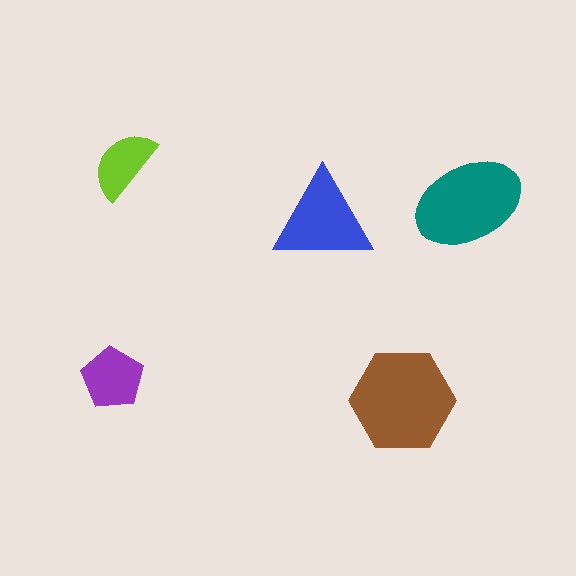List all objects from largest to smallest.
The brown hexagon, the teal ellipse, the blue triangle, the purple pentagon, the lime semicircle.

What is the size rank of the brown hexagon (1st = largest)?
1st.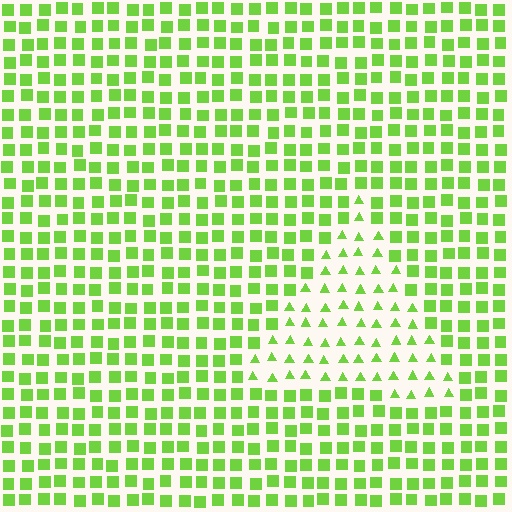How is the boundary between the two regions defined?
The boundary is defined by a change in element shape: triangles inside vs. squares outside. All elements share the same color and spacing.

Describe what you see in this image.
The image is filled with small lime elements arranged in a uniform grid. A triangle-shaped region contains triangles, while the surrounding area contains squares. The boundary is defined purely by the change in element shape.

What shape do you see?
I see a triangle.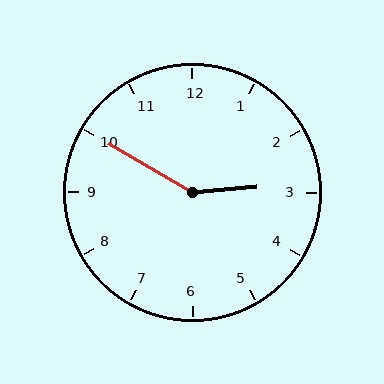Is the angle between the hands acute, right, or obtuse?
It is obtuse.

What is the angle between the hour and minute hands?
Approximately 145 degrees.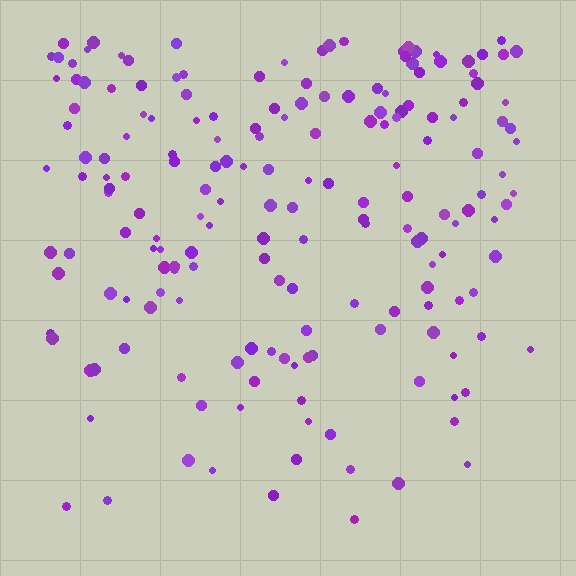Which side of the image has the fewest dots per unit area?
The bottom.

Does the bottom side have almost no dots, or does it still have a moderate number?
Still a moderate number, just noticeably fewer than the top.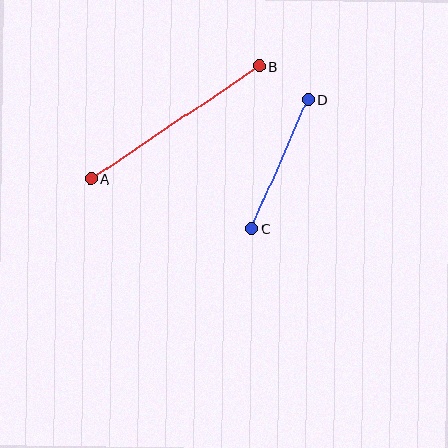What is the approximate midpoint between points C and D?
The midpoint is at approximately (280, 164) pixels.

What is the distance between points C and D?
The distance is approximately 141 pixels.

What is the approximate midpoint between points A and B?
The midpoint is at approximately (175, 123) pixels.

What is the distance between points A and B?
The distance is approximately 203 pixels.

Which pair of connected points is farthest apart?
Points A and B are farthest apart.